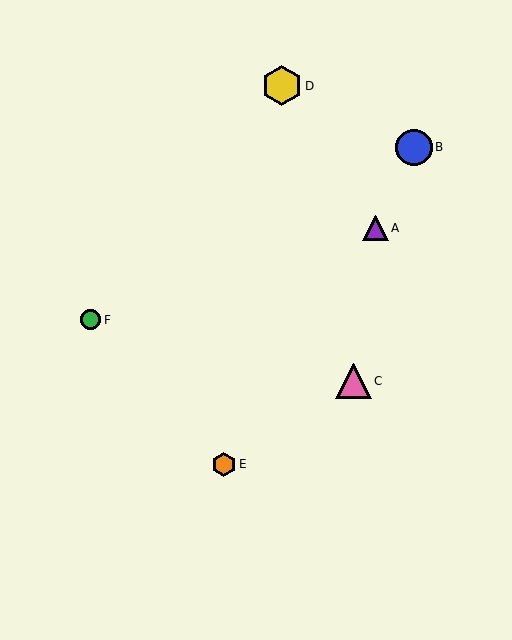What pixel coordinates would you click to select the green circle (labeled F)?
Click at (91, 320) to select the green circle F.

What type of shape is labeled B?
Shape B is a blue circle.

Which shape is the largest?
The yellow hexagon (labeled D) is the largest.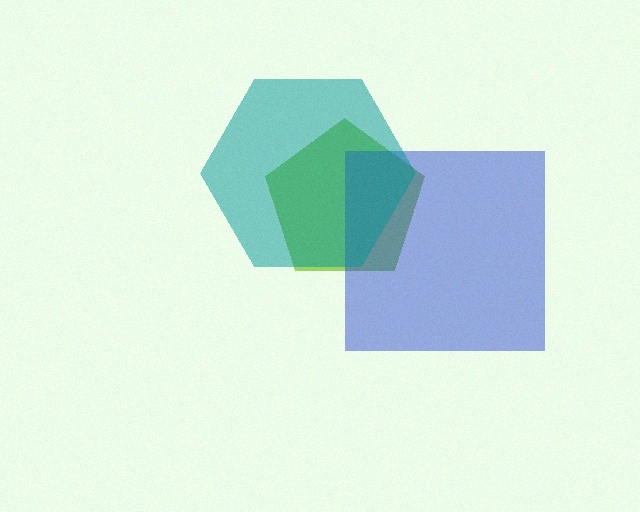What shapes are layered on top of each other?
The layered shapes are: a lime pentagon, a blue square, a teal hexagon.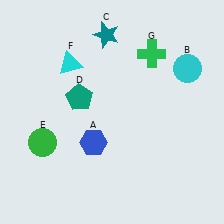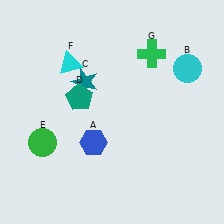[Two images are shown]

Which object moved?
The teal star (C) moved down.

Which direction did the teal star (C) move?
The teal star (C) moved down.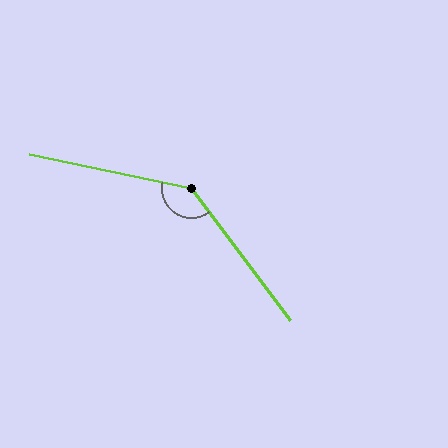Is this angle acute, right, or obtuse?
It is obtuse.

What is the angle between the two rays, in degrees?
Approximately 139 degrees.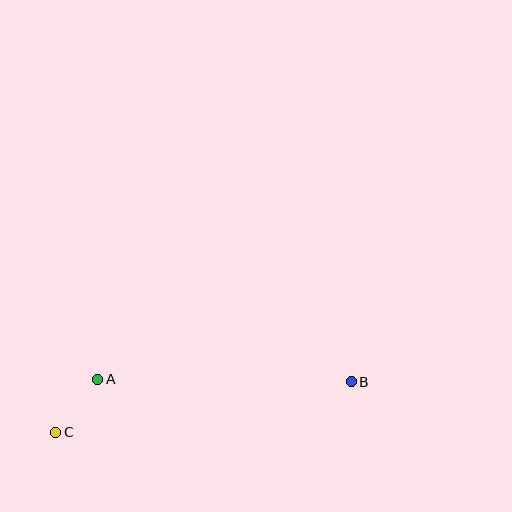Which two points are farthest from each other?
Points B and C are farthest from each other.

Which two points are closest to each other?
Points A and C are closest to each other.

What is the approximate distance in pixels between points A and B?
The distance between A and B is approximately 253 pixels.